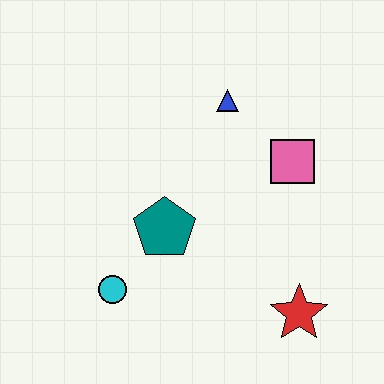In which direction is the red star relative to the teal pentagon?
The red star is to the right of the teal pentagon.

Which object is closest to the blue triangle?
The pink square is closest to the blue triangle.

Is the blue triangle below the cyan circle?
No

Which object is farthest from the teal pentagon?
The red star is farthest from the teal pentagon.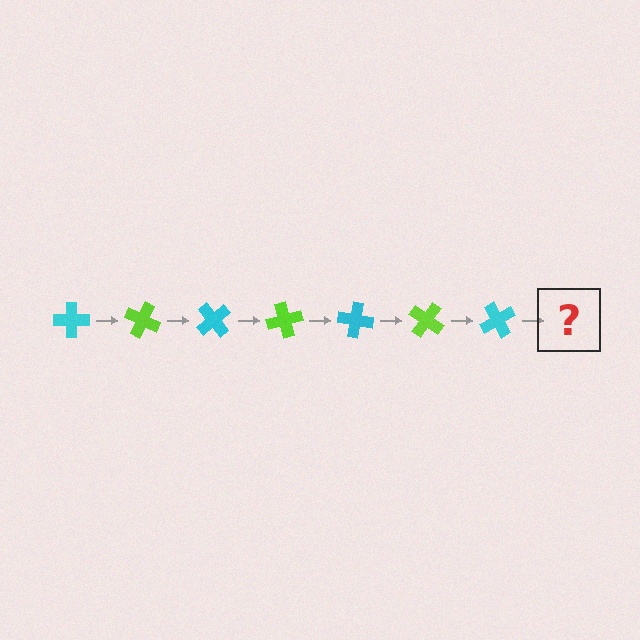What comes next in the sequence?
The next element should be a lime cross, rotated 175 degrees from the start.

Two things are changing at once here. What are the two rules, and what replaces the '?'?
The two rules are that it rotates 25 degrees each step and the color cycles through cyan and lime. The '?' should be a lime cross, rotated 175 degrees from the start.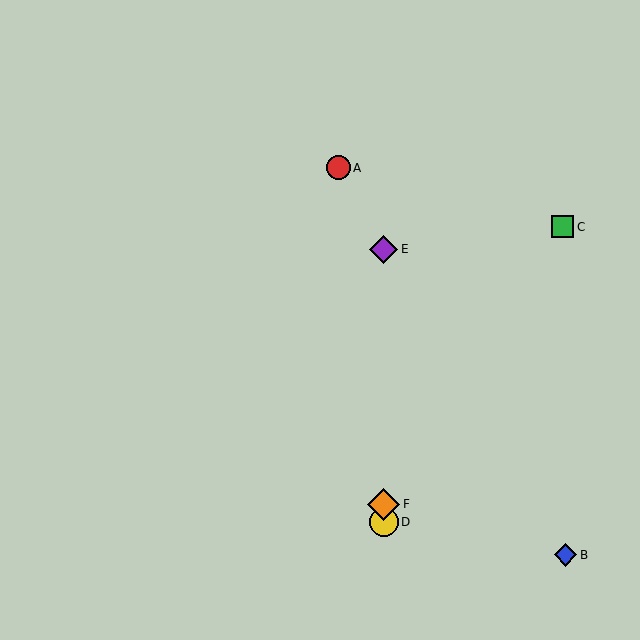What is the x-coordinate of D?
Object D is at x≈384.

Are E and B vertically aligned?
No, E is at x≈384 and B is at x≈565.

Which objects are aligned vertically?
Objects D, E, F are aligned vertically.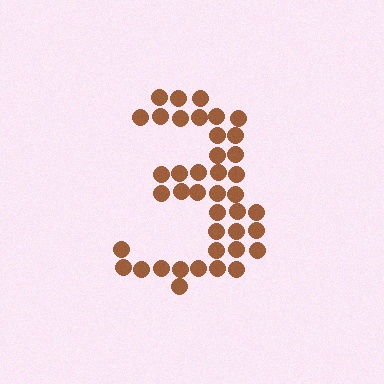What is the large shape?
The large shape is the digit 3.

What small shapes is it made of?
It is made of small circles.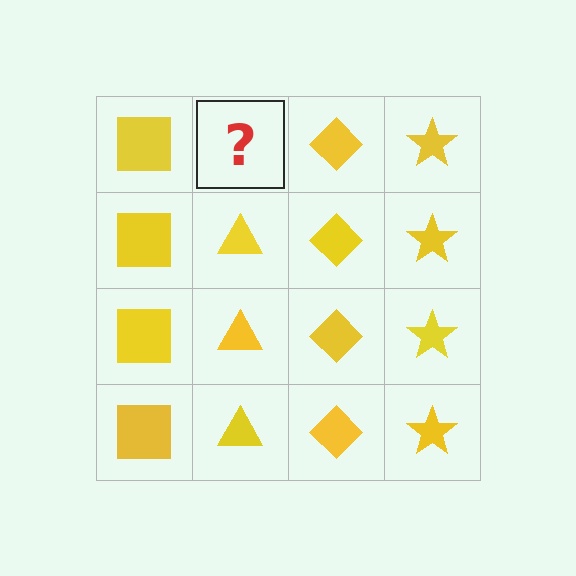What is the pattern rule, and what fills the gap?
The rule is that each column has a consistent shape. The gap should be filled with a yellow triangle.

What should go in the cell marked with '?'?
The missing cell should contain a yellow triangle.